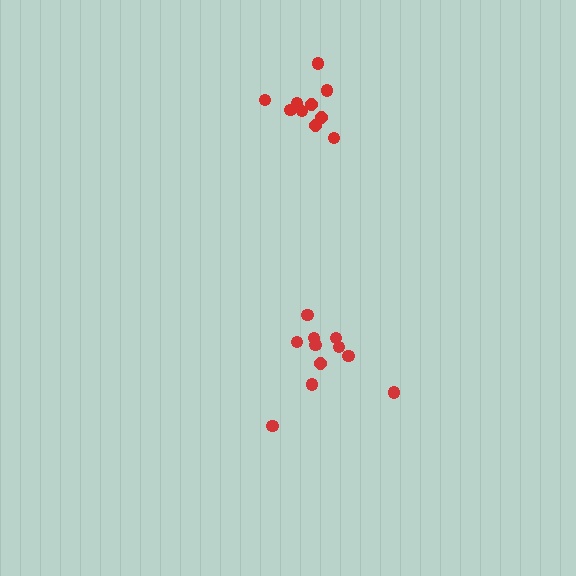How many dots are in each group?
Group 1: 11 dots, Group 2: 10 dots (21 total).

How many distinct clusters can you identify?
There are 2 distinct clusters.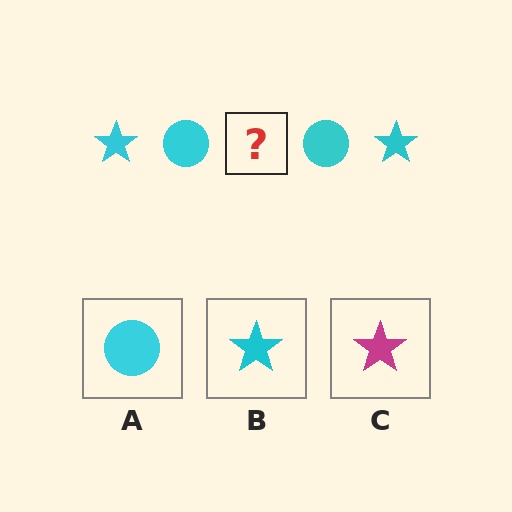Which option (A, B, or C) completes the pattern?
B.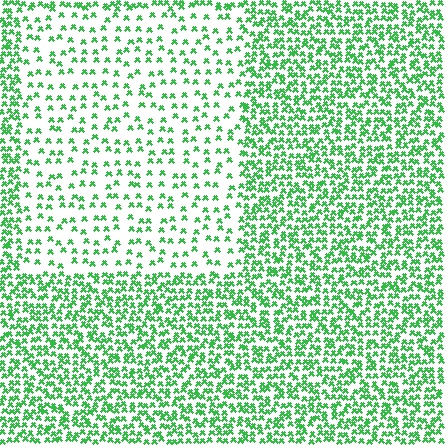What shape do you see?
I see a rectangle.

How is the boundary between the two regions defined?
The boundary is defined by a change in element density (approximately 2.4x ratio). All elements are the same color, size, and shape.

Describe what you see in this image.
The image contains small green elements arranged at two different densities. A rectangle-shaped region is visible where the elements are less densely packed than the surrounding area.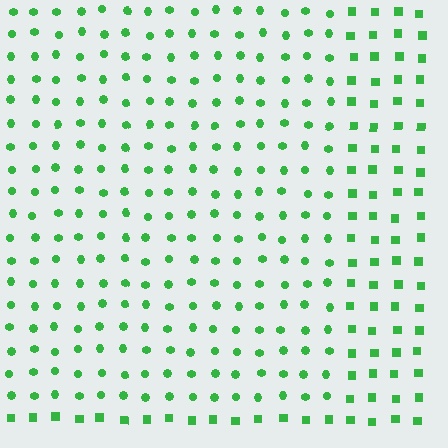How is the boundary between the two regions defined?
The boundary is defined by a change in element shape: circles inside vs. squares outside. All elements share the same color and spacing.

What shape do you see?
I see a rectangle.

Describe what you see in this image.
The image is filled with small green elements arranged in a uniform grid. A rectangle-shaped region contains circles, while the surrounding area contains squares. The boundary is defined purely by the change in element shape.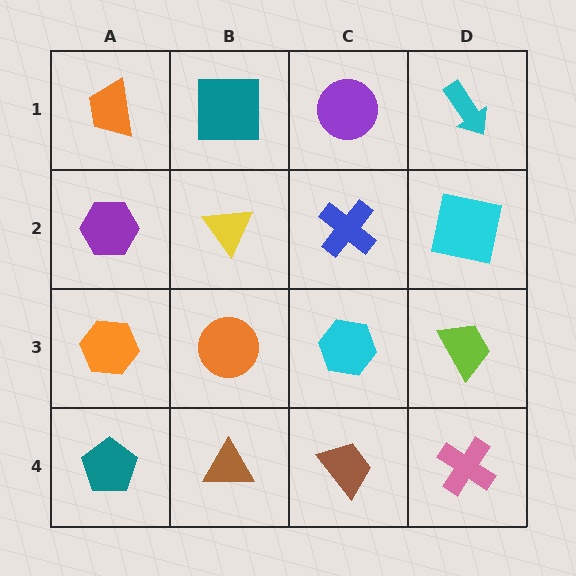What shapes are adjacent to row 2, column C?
A purple circle (row 1, column C), a cyan hexagon (row 3, column C), a yellow triangle (row 2, column B), a cyan square (row 2, column D).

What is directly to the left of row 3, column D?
A cyan hexagon.